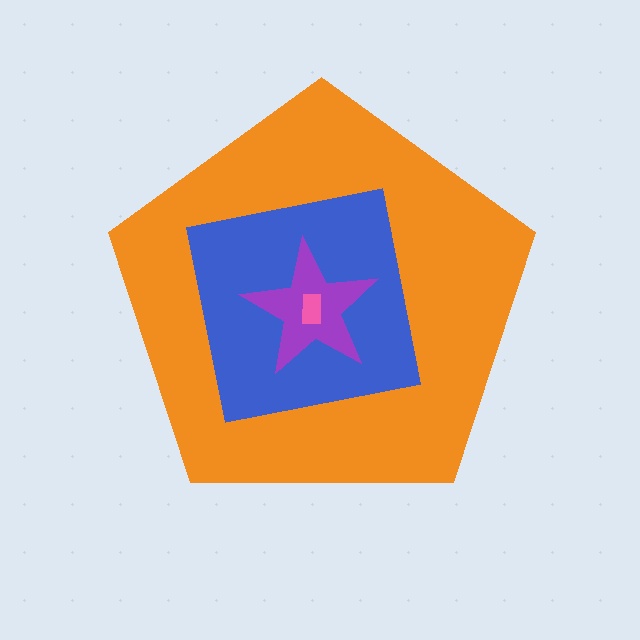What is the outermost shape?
The orange pentagon.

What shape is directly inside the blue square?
The purple star.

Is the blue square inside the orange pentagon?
Yes.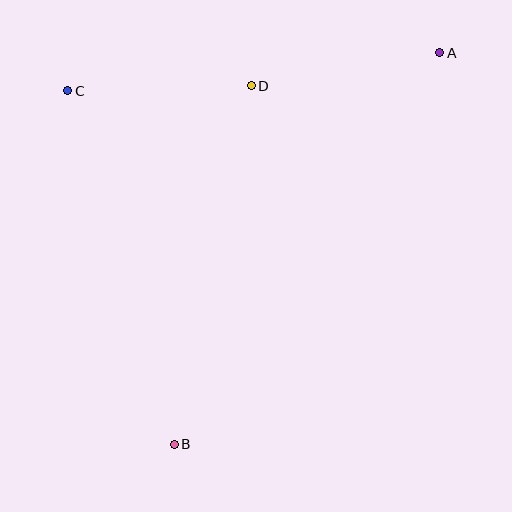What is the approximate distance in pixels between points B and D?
The distance between B and D is approximately 367 pixels.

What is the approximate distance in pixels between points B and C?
The distance between B and C is approximately 369 pixels.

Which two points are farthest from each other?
Points A and B are farthest from each other.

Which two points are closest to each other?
Points C and D are closest to each other.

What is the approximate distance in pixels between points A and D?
The distance between A and D is approximately 191 pixels.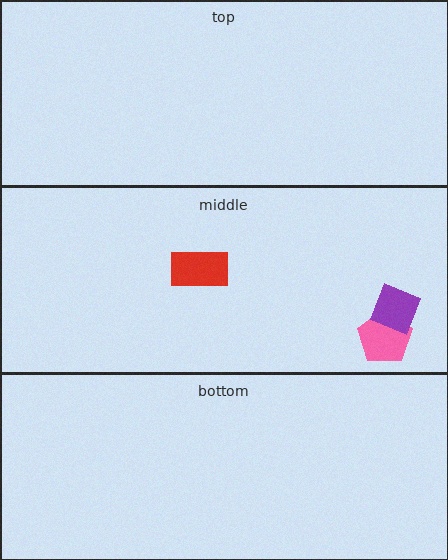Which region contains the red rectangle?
The middle region.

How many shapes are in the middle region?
3.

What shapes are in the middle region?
The pink pentagon, the purple square, the red rectangle.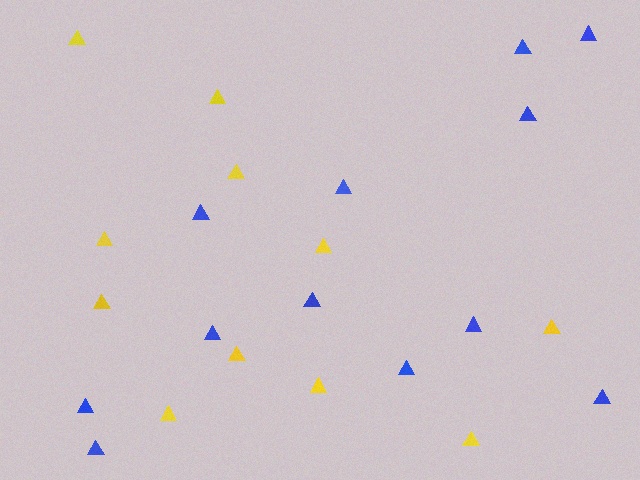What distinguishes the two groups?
There are 2 groups: one group of yellow triangles (11) and one group of blue triangles (12).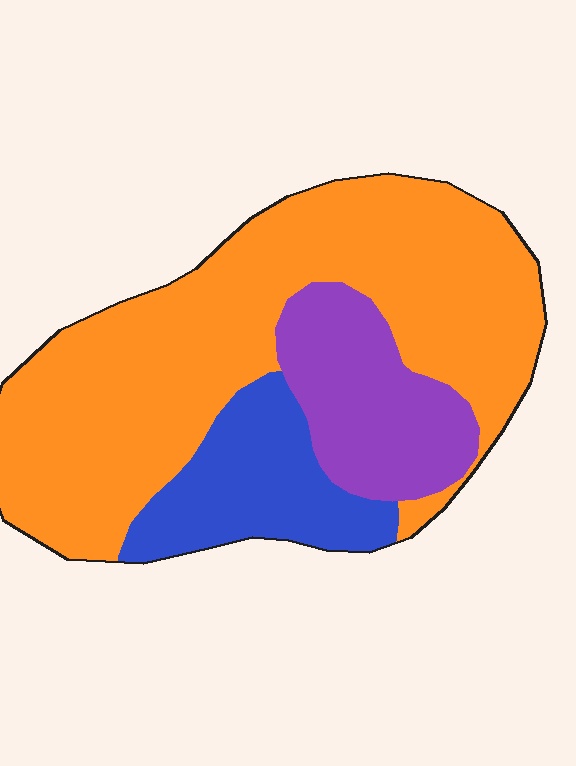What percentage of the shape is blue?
Blue takes up between a sixth and a third of the shape.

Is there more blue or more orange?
Orange.